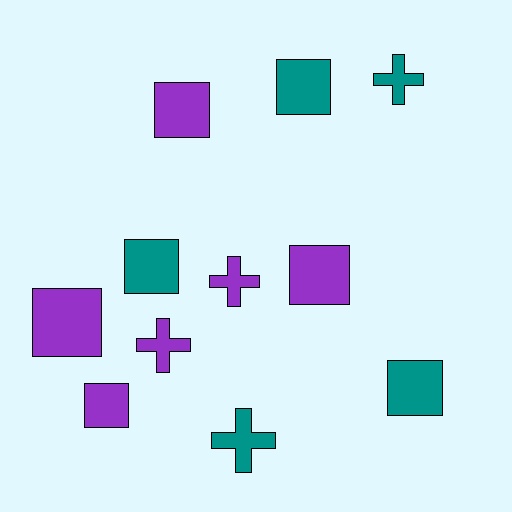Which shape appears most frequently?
Square, with 7 objects.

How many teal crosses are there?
There are 2 teal crosses.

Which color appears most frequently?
Purple, with 6 objects.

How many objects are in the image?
There are 11 objects.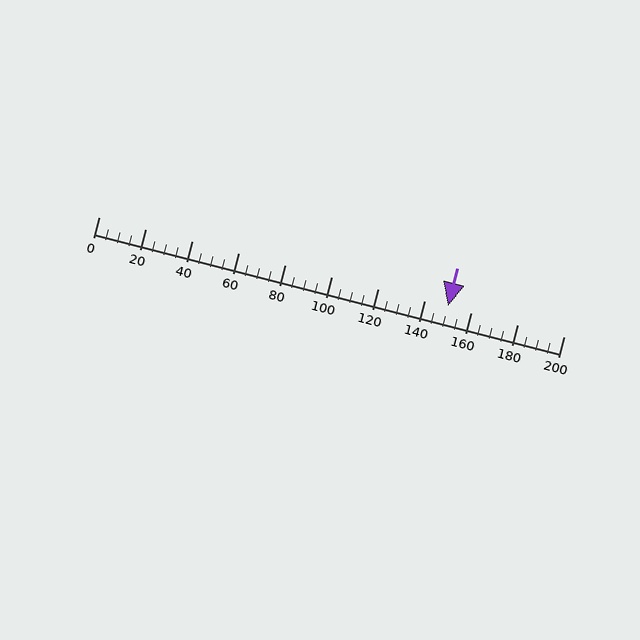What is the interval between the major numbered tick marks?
The major tick marks are spaced 20 units apart.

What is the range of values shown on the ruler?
The ruler shows values from 0 to 200.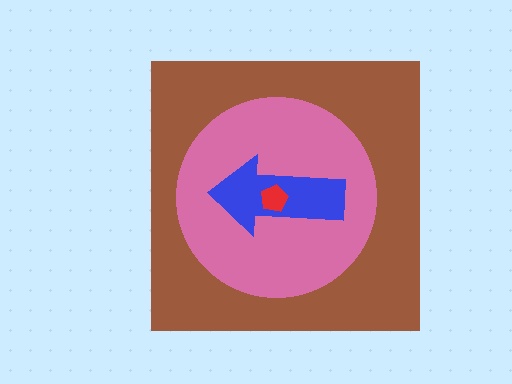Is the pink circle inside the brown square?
Yes.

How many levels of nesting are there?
4.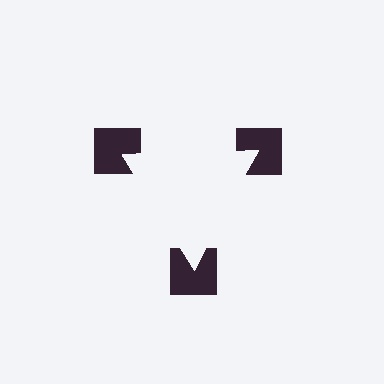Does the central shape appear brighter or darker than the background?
It typically appears slightly brighter than the background, even though no actual brightness change is drawn.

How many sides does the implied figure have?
3 sides.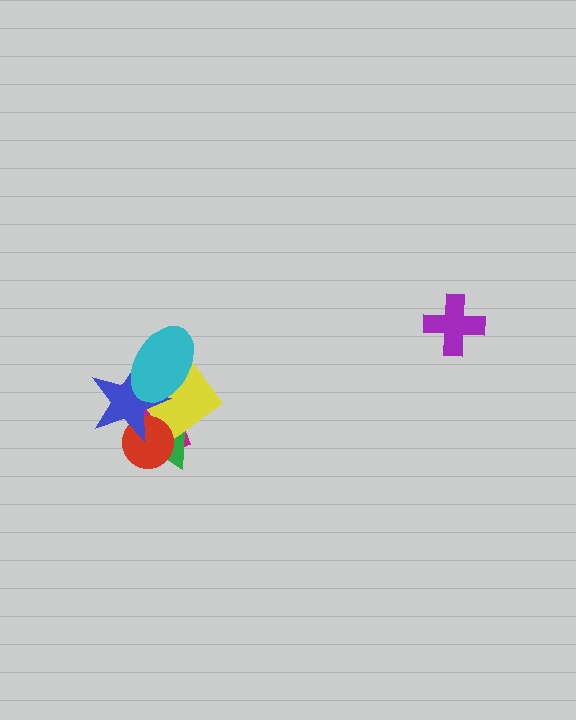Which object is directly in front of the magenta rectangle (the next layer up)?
The green triangle is directly in front of the magenta rectangle.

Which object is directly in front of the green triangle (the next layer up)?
The yellow diamond is directly in front of the green triangle.